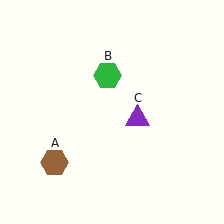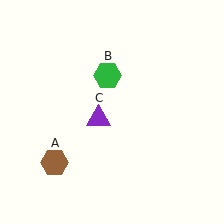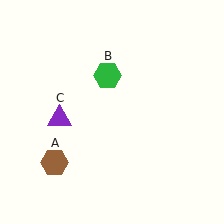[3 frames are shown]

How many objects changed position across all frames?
1 object changed position: purple triangle (object C).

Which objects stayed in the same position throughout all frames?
Brown hexagon (object A) and green hexagon (object B) remained stationary.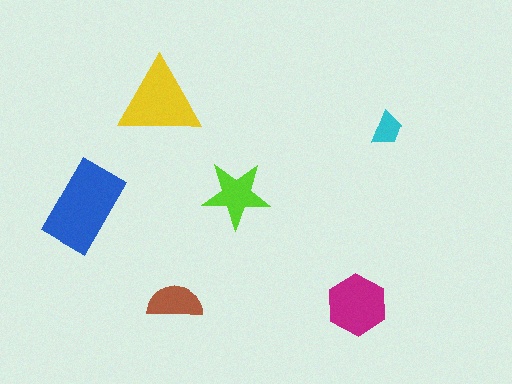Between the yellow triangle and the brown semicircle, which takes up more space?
The yellow triangle.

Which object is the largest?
The blue rectangle.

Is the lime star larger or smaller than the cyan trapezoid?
Larger.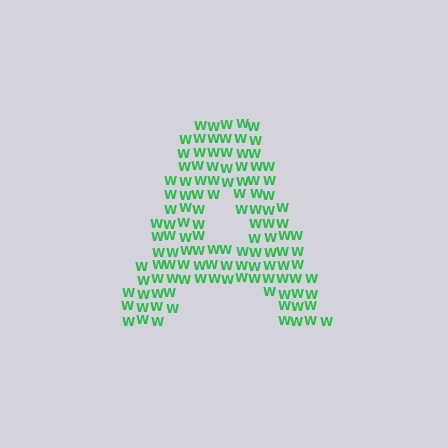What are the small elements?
The small elements are letter W's.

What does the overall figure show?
The overall figure shows the letter A.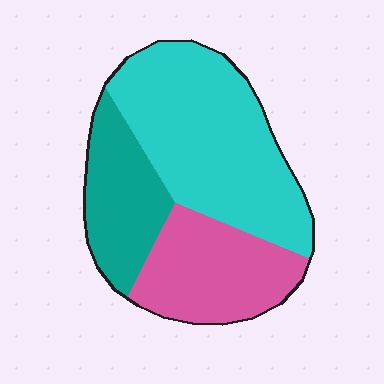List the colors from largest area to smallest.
From largest to smallest: cyan, pink, teal.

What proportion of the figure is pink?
Pink takes up about one quarter (1/4) of the figure.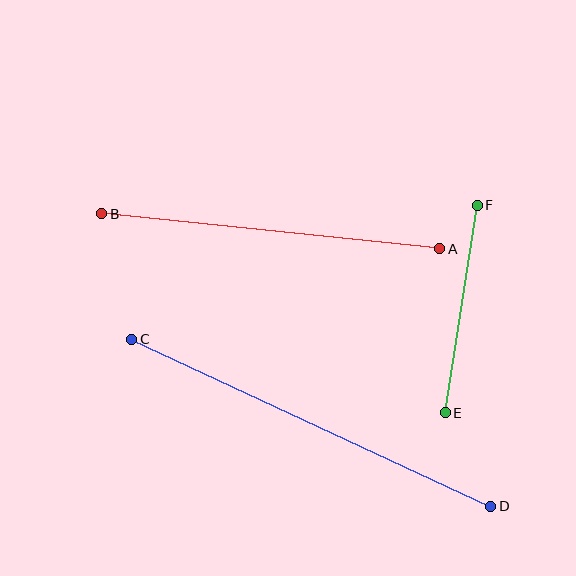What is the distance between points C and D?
The distance is approximately 396 pixels.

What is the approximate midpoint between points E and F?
The midpoint is at approximately (461, 309) pixels.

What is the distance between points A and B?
The distance is approximately 340 pixels.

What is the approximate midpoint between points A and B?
The midpoint is at approximately (271, 231) pixels.